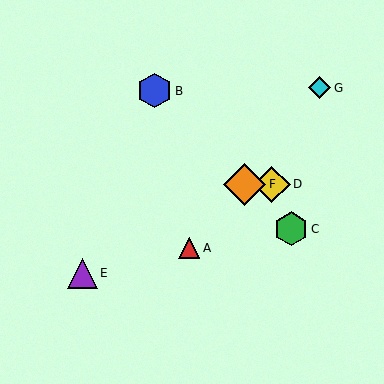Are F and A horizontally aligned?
No, F is at y≈184 and A is at y≈248.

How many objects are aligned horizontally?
2 objects (D, F) are aligned horizontally.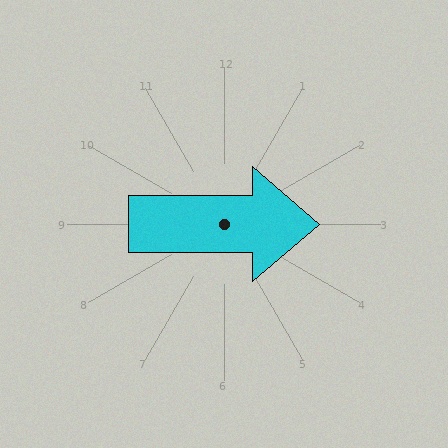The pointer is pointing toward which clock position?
Roughly 3 o'clock.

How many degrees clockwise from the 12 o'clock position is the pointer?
Approximately 90 degrees.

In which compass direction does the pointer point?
East.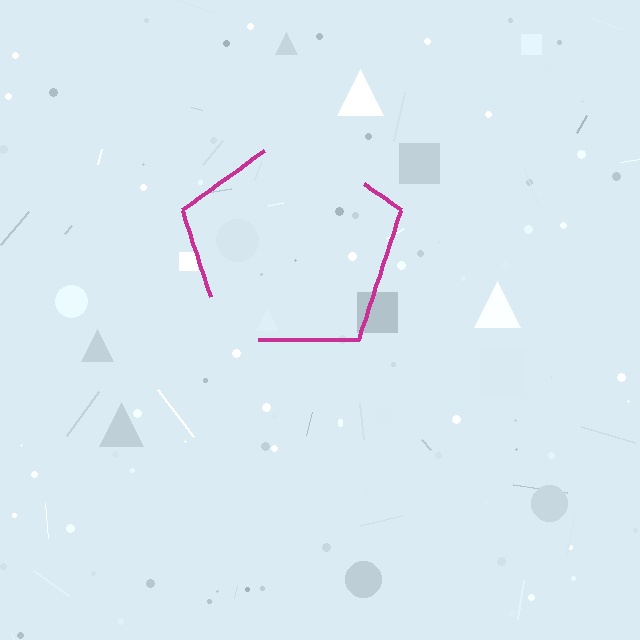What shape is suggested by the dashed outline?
The dashed outline suggests a pentagon.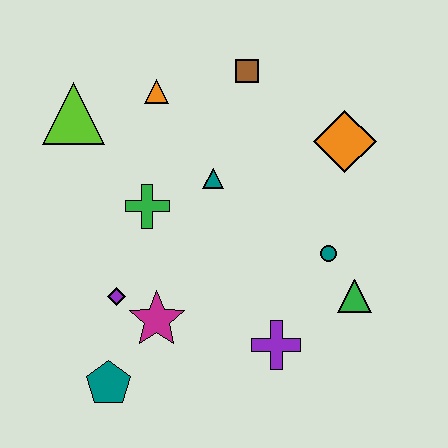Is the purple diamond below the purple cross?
No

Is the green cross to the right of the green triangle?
No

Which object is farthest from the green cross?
The green triangle is farthest from the green cross.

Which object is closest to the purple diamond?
The magenta star is closest to the purple diamond.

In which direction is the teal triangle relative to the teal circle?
The teal triangle is to the left of the teal circle.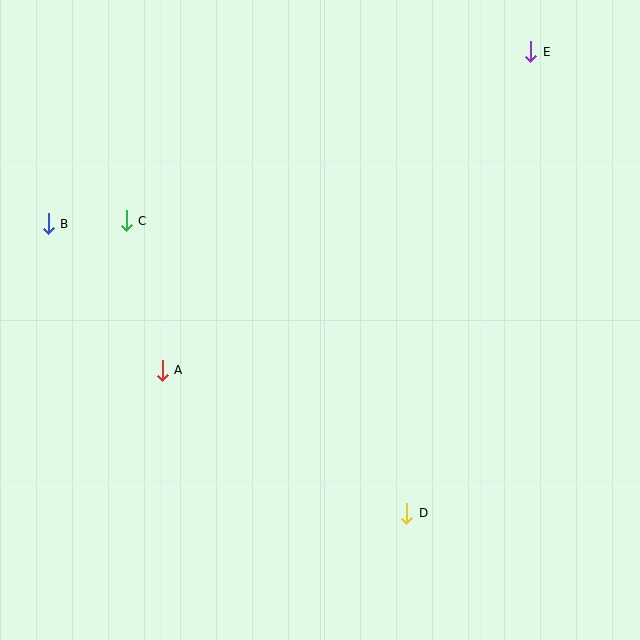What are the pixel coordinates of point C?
Point C is at (126, 221).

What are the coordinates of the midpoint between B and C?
The midpoint between B and C is at (87, 222).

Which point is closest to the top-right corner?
Point E is closest to the top-right corner.